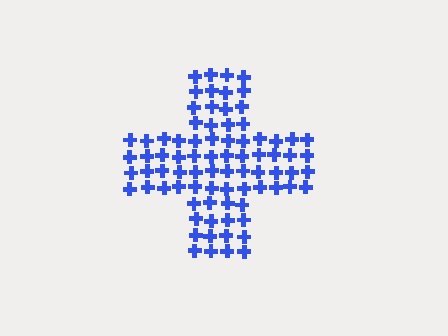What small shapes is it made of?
It is made of small crosses.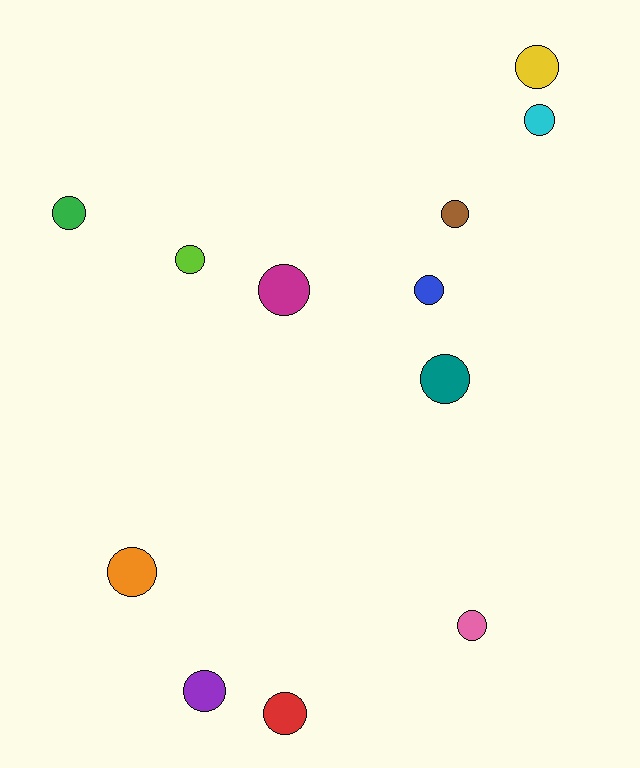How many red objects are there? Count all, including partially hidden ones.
There is 1 red object.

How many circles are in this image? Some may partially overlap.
There are 12 circles.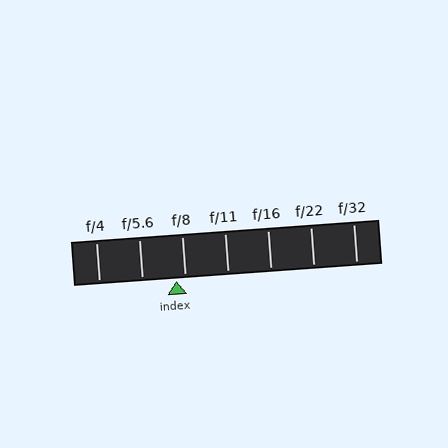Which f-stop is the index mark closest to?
The index mark is closest to f/8.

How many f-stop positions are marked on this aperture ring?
There are 7 f-stop positions marked.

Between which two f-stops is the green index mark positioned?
The index mark is between f/5.6 and f/8.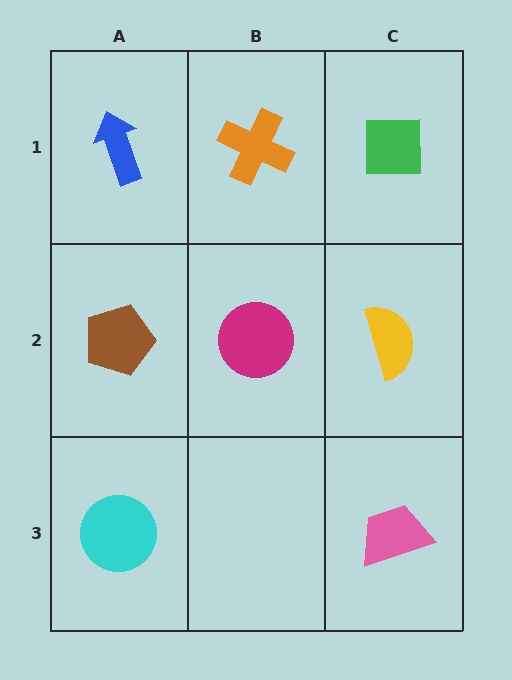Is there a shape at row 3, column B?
No, that cell is empty.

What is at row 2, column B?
A magenta circle.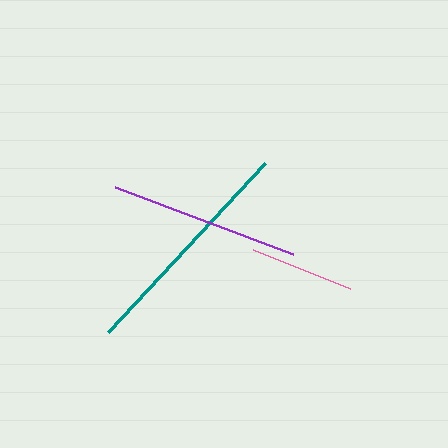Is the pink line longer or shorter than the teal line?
The teal line is longer than the pink line.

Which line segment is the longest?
The teal line is the longest at approximately 231 pixels.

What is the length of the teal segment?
The teal segment is approximately 231 pixels long.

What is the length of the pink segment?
The pink segment is approximately 105 pixels long.